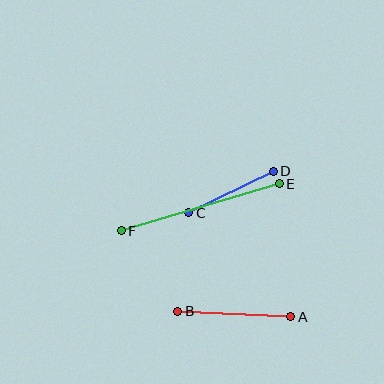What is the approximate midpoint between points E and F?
The midpoint is at approximately (200, 207) pixels.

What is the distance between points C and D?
The distance is approximately 94 pixels.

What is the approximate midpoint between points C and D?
The midpoint is at approximately (231, 192) pixels.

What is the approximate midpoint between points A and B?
The midpoint is at approximately (234, 314) pixels.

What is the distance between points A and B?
The distance is approximately 113 pixels.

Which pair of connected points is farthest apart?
Points E and F are farthest apart.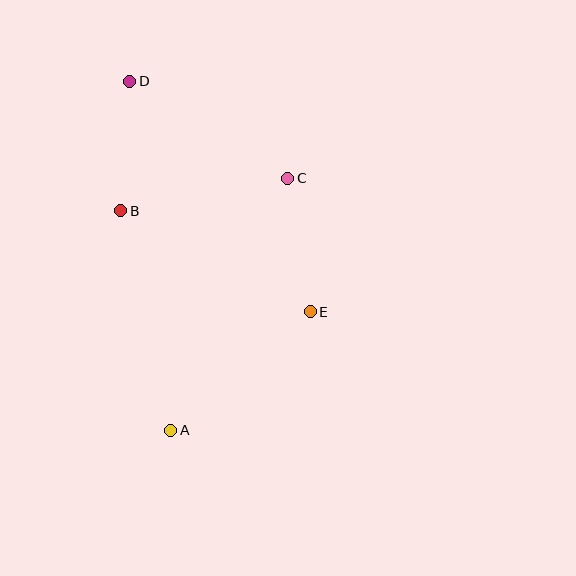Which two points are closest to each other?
Points B and D are closest to each other.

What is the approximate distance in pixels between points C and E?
The distance between C and E is approximately 135 pixels.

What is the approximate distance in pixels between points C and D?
The distance between C and D is approximately 185 pixels.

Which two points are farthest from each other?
Points A and D are farthest from each other.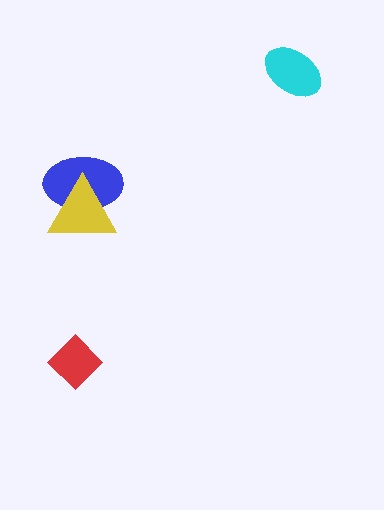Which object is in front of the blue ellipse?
The yellow triangle is in front of the blue ellipse.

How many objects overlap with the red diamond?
0 objects overlap with the red diamond.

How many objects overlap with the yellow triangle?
1 object overlaps with the yellow triangle.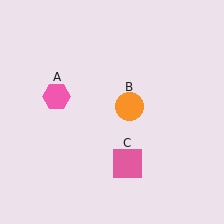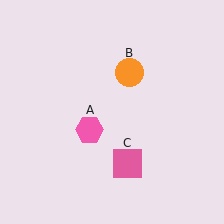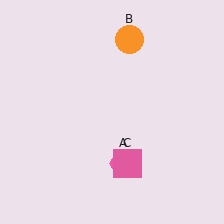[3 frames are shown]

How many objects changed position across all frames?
2 objects changed position: pink hexagon (object A), orange circle (object B).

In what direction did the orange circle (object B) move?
The orange circle (object B) moved up.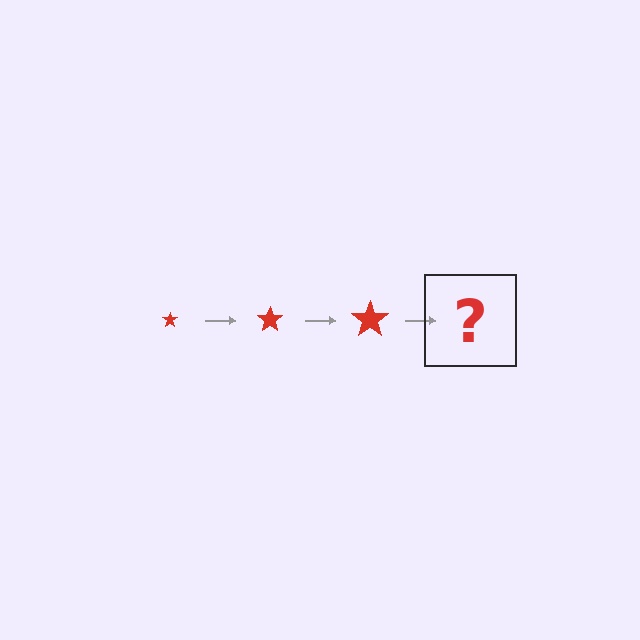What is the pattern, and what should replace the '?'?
The pattern is that the star gets progressively larger each step. The '?' should be a red star, larger than the previous one.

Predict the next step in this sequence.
The next step is a red star, larger than the previous one.